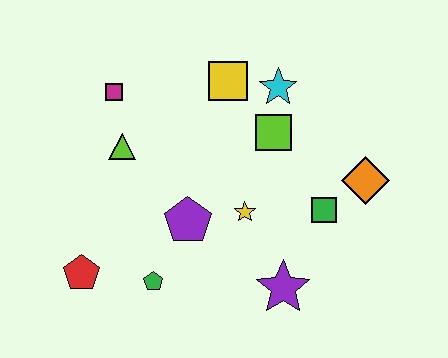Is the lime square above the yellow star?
Yes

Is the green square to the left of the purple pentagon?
No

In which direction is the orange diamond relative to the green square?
The orange diamond is to the right of the green square.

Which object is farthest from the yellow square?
The red pentagon is farthest from the yellow square.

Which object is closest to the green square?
The orange diamond is closest to the green square.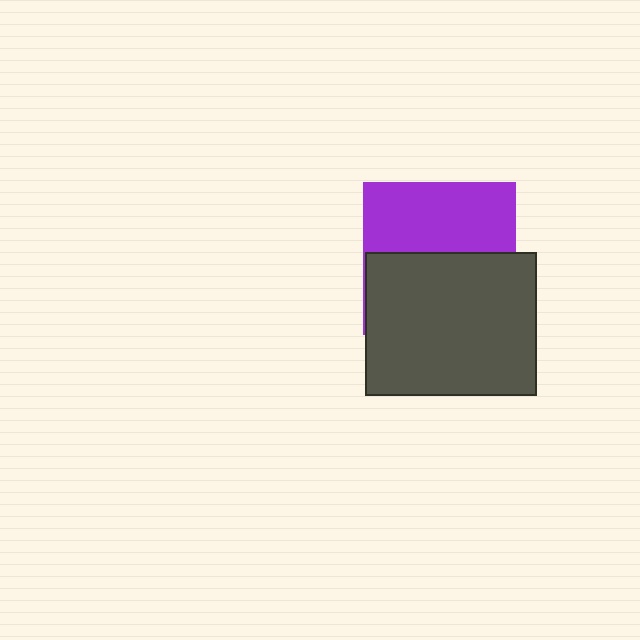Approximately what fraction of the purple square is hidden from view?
Roughly 54% of the purple square is hidden behind the dark gray rectangle.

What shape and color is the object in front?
The object in front is a dark gray rectangle.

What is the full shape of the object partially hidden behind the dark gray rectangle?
The partially hidden object is a purple square.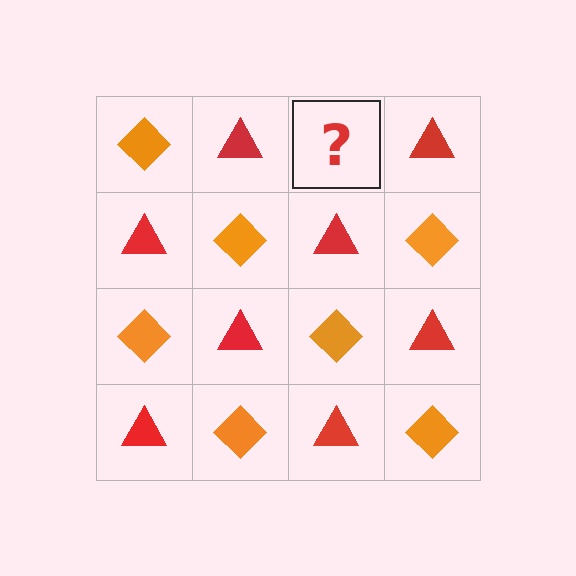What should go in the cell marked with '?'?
The missing cell should contain an orange diamond.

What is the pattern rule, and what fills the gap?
The rule is that it alternates orange diamond and red triangle in a checkerboard pattern. The gap should be filled with an orange diamond.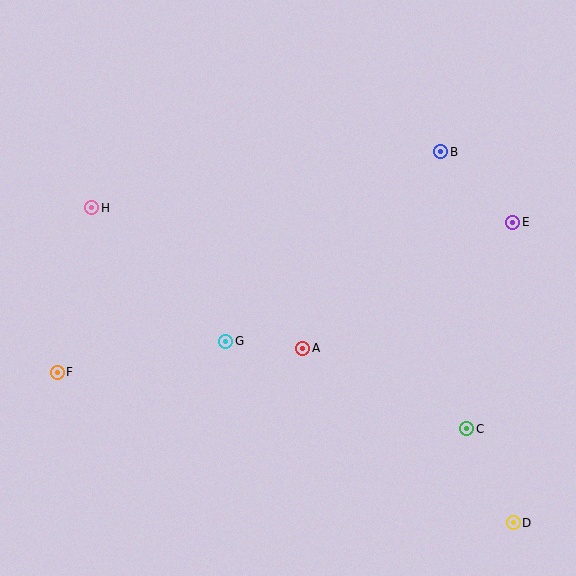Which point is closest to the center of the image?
Point A at (303, 348) is closest to the center.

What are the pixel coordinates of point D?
Point D is at (513, 523).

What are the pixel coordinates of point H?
Point H is at (92, 208).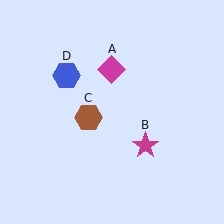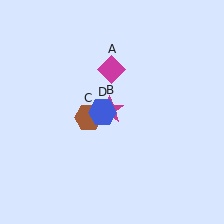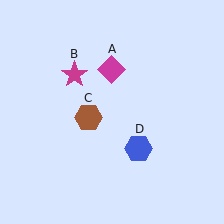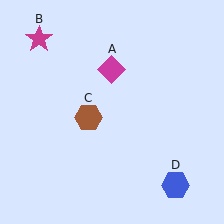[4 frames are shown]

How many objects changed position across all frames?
2 objects changed position: magenta star (object B), blue hexagon (object D).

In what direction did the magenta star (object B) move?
The magenta star (object B) moved up and to the left.